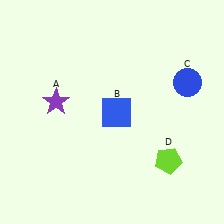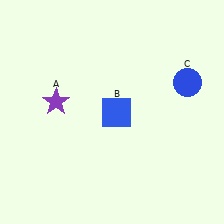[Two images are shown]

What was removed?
The lime pentagon (D) was removed in Image 2.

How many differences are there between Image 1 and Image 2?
There is 1 difference between the two images.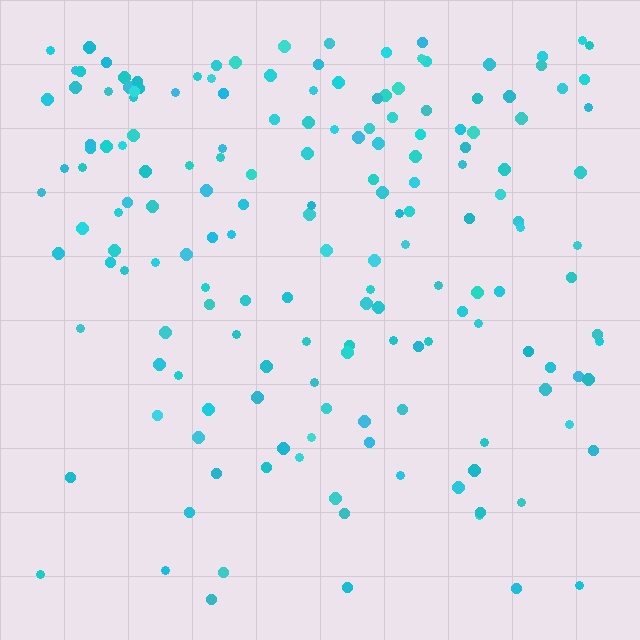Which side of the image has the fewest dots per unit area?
The bottom.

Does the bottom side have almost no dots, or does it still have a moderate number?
Still a moderate number, just noticeably fewer than the top.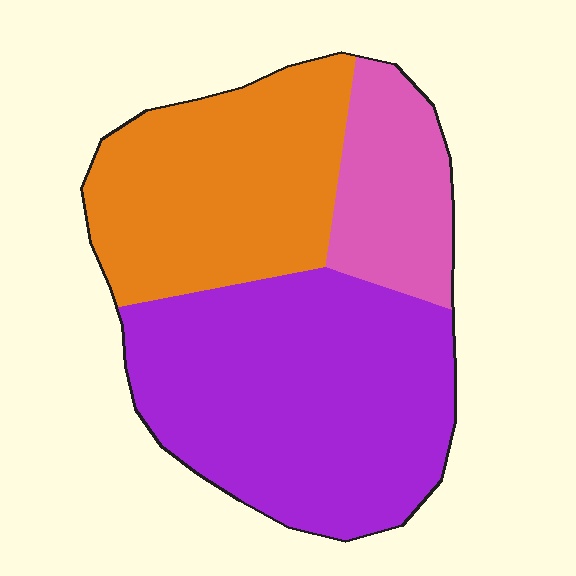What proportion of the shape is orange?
Orange takes up about one third (1/3) of the shape.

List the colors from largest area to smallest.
From largest to smallest: purple, orange, pink.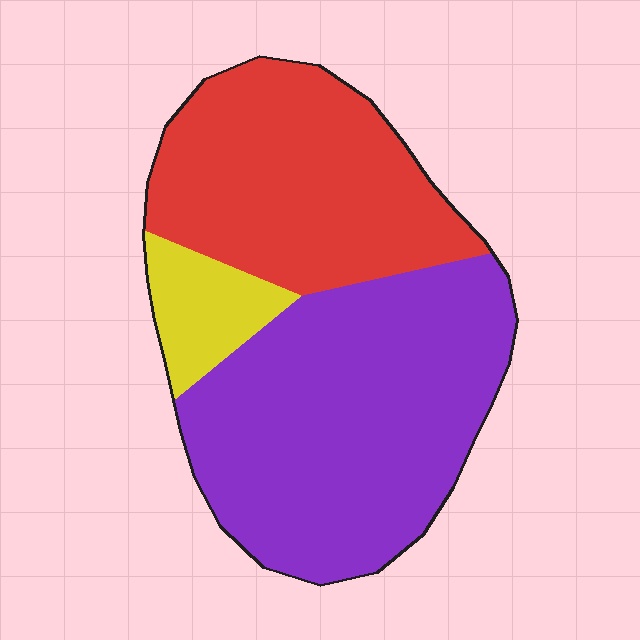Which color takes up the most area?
Purple, at roughly 55%.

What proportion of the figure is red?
Red takes up between a quarter and a half of the figure.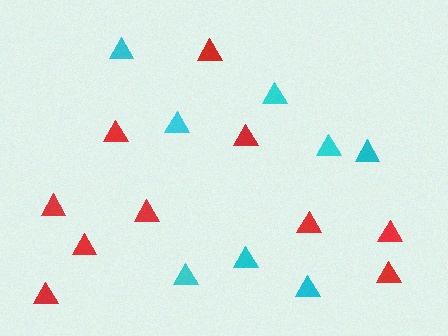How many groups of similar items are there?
There are 2 groups: one group of cyan triangles (8) and one group of red triangles (10).